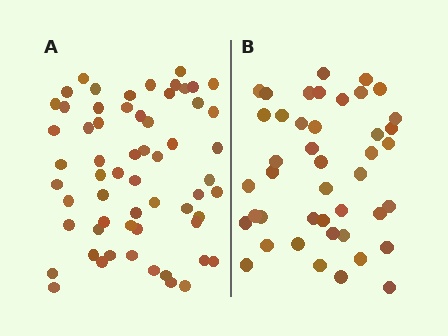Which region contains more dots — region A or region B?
Region A (the left region) has more dots.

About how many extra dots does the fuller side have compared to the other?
Region A has approximately 15 more dots than region B.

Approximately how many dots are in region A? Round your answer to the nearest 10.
About 60 dots.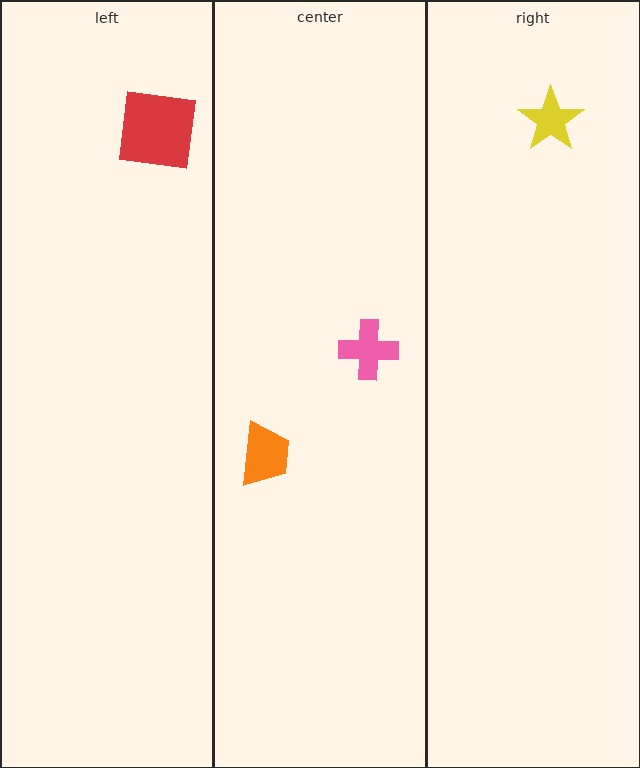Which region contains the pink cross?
The center region.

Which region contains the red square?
The left region.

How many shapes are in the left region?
1.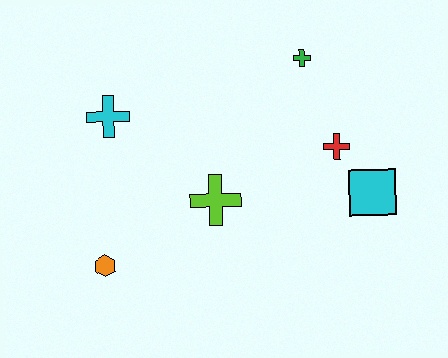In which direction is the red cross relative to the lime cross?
The red cross is to the right of the lime cross.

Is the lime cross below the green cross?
Yes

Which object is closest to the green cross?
The red cross is closest to the green cross.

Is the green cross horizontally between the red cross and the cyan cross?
Yes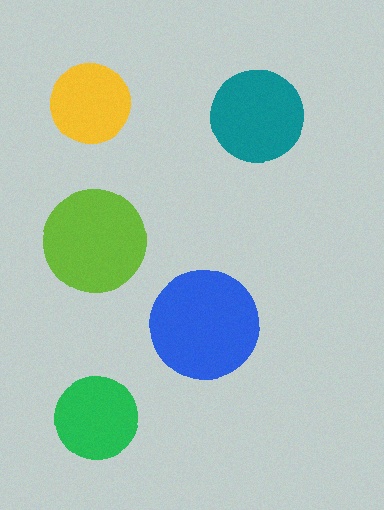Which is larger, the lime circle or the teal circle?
The lime one.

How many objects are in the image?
There are 5 objects in the image.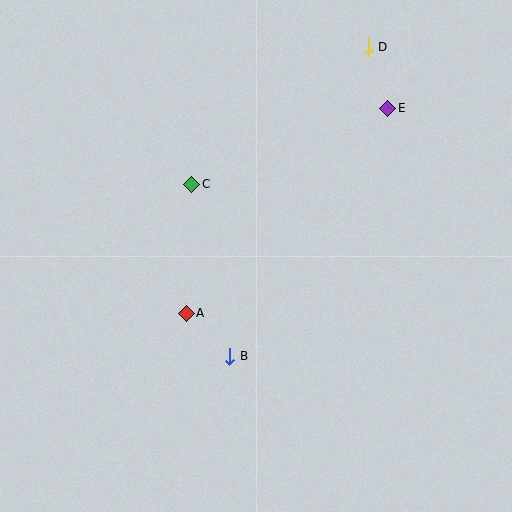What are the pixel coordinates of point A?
Point A is at (186, 313).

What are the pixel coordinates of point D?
Point D is at (368, 47).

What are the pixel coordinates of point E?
Point E is at (388, 108).